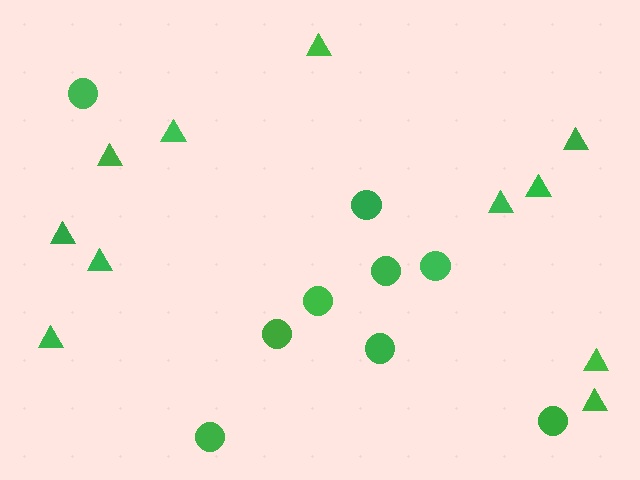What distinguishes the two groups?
There are 2 groups: one group of circles (9) and one group of triangles (11).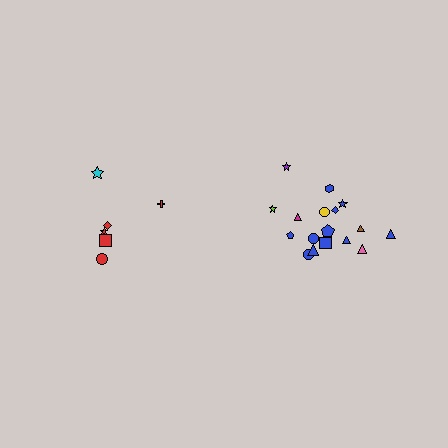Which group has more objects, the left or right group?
The right group.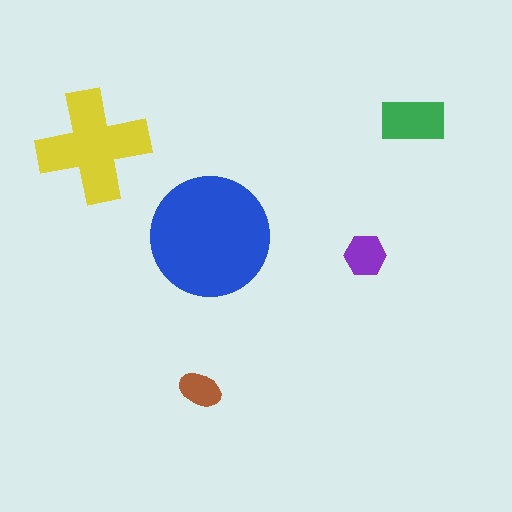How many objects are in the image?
There are 5 objects in the image.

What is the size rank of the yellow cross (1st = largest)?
2nd.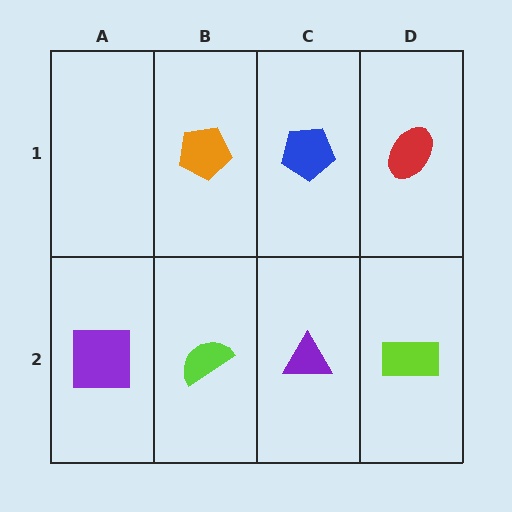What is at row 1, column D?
A red ellipse.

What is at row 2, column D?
A lime rectangle.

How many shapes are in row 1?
3 shapes.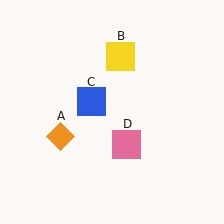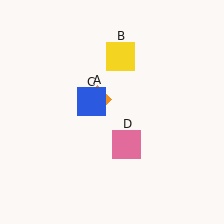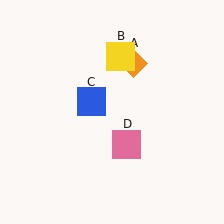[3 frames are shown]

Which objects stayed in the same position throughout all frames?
Yellow square (object B) and blue square (object C) and pink square (object D) remained stationary.